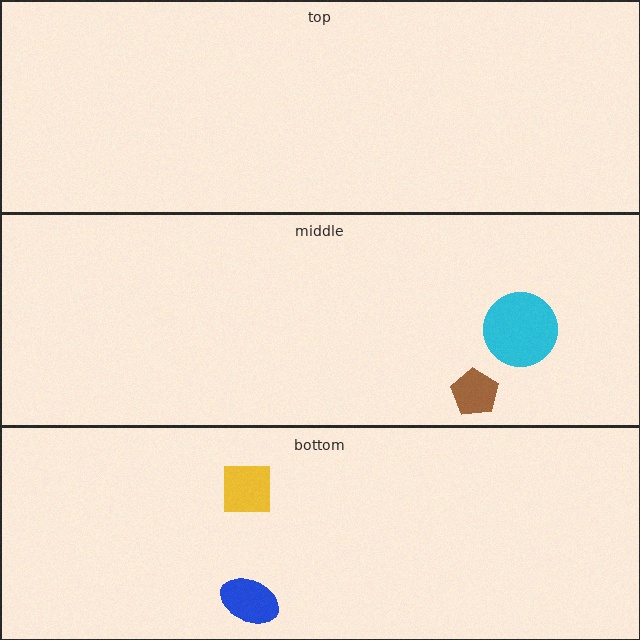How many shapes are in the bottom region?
2.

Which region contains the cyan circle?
The middle region.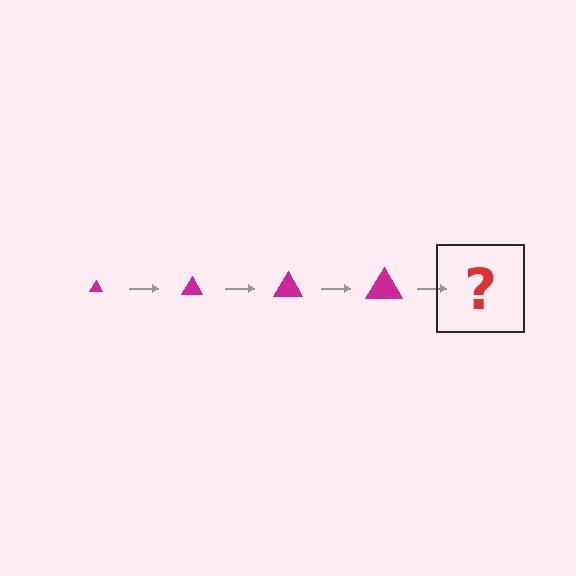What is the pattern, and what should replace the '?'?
The pattern is that the triangle gets progressively larger each step. The '?' should be a magenta triangle, larger than the previous one.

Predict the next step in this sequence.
The next step is a magenta triangle, larger than the previous one.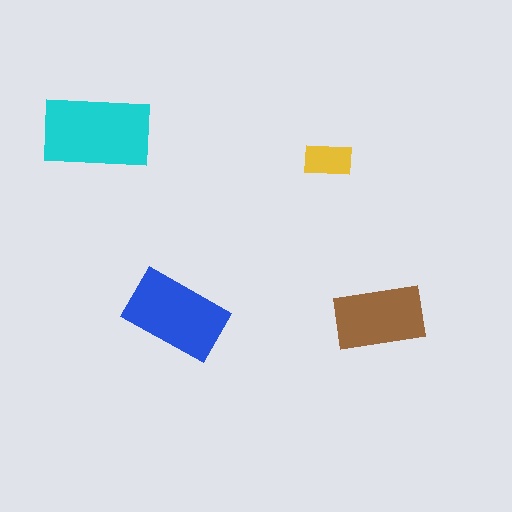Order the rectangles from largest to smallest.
the cyan one, the blue one, the brown one, the yellow one.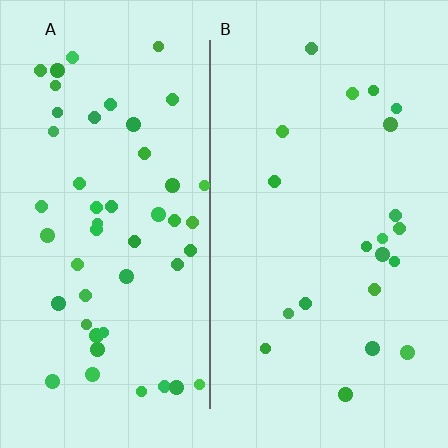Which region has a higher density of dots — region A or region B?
A (the left).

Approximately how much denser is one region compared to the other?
Approximately 2.4× — region A over region B.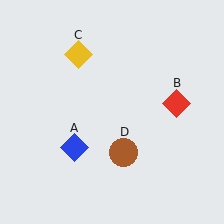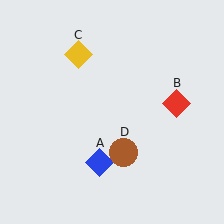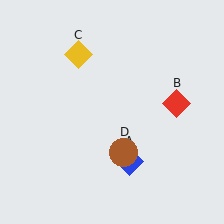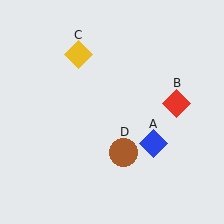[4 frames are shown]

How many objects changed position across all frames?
1 object changed position: blue diamond (object A).